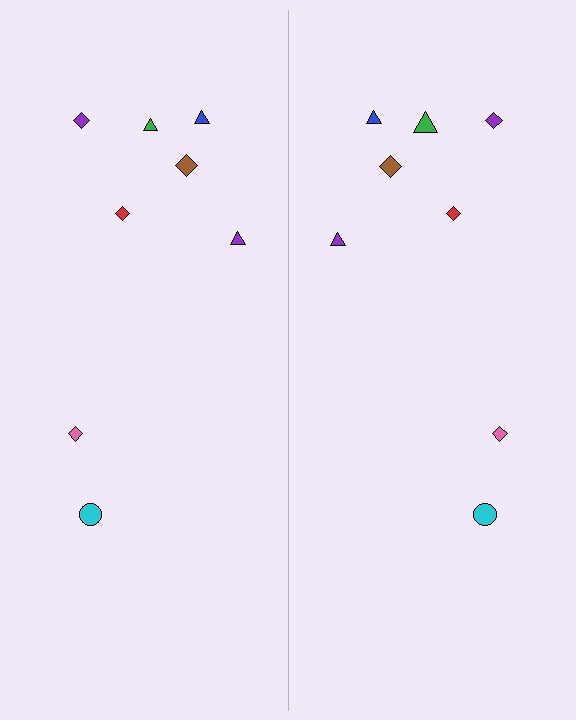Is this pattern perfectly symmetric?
No, the pattern is not perfectly symmetric. The green triangle on the right side has a different size than its mirror counterpart.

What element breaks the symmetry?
The green triangle on the right side has a different size than its mirror counterpart.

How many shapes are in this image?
There are 16 shapes in this image.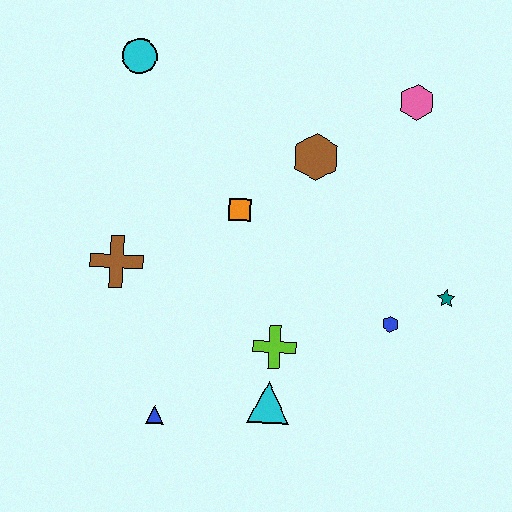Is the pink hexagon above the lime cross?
Yes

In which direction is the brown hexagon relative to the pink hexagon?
The brown hexagon is to the left of the pink hexagon.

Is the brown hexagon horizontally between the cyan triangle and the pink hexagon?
Yes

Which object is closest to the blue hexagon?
The teal star is closest to the blue hexagon.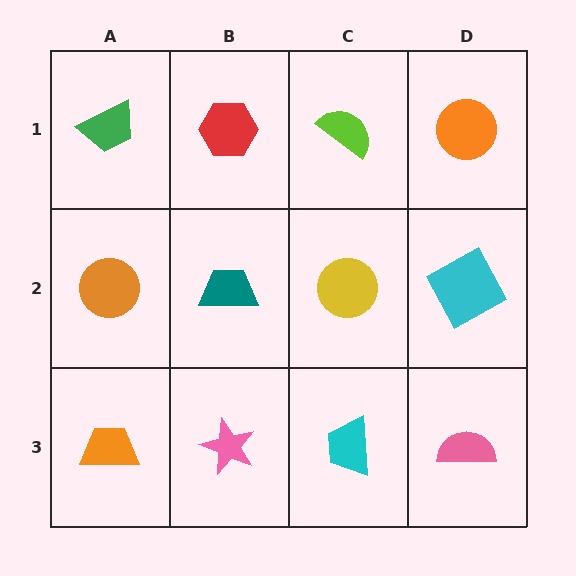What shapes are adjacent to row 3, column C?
A yellow circle (row 2, column C), a pink star (row 3, column B), a pink semicircle (row 3, column D).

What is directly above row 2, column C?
A lime semicircle.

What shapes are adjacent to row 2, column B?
A red hexagon (row 1, column B), a pink star (row 3, column B), an orange circle (row 2, column A), a yellow circle (row 2, column C).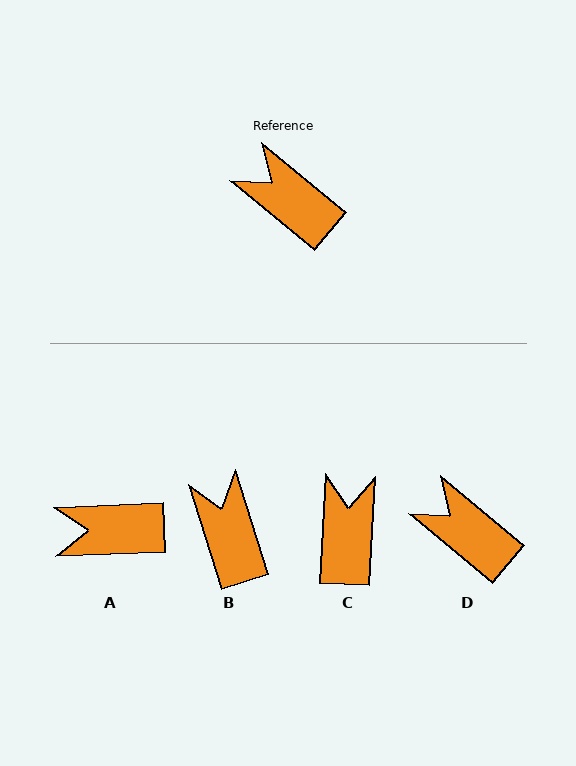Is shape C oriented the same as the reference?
No, it is off by about 53 degrees.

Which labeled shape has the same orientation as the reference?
D.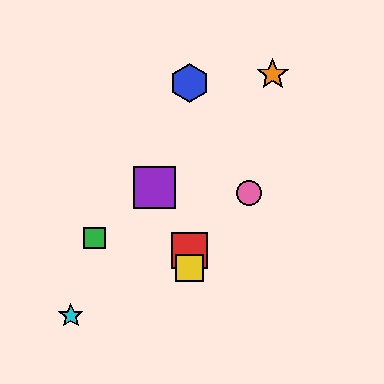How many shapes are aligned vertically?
3 shapes (the red square, the blue hexagon, the yellow square) are aligned vertically.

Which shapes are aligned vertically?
The red square, the blue hexagon, the yellow square are aligned vertically.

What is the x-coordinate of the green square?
The green square is at x≈95.